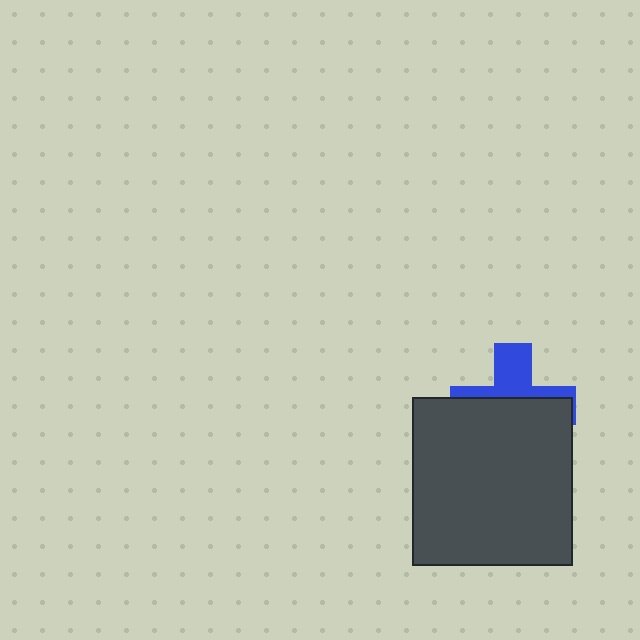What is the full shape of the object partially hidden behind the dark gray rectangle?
The partially hidden object is a blue cross.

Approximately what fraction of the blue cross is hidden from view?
Roughly 62% of the blue cross is hidden behind the dark gray rectangle.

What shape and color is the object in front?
The object in front is a dark gray rectangle.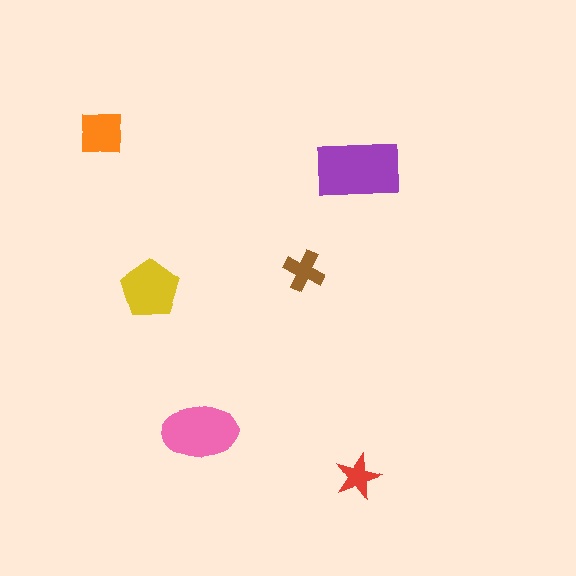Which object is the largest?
The purple rectangle.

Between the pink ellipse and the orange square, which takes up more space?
The pink ellipse.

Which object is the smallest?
The red star.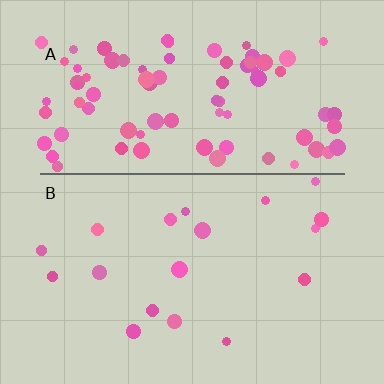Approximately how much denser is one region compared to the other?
Approximately 4.4× — region A over region B.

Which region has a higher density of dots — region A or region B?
A (the top).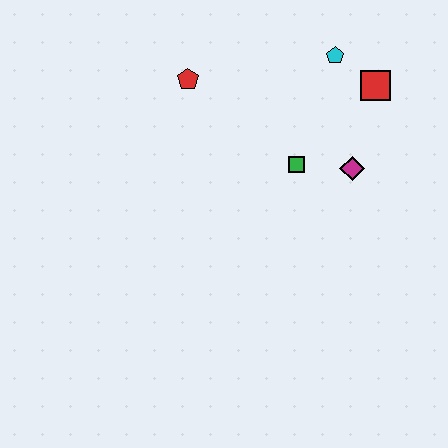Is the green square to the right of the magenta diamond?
No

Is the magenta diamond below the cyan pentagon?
Yes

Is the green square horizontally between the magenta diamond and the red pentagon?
Yes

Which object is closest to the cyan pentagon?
The red square is closest to the cyan pentagon.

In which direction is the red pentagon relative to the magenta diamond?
The red pentagon is to the left of the magenta diamond.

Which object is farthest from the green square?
The red pentagon is farthest from the green square.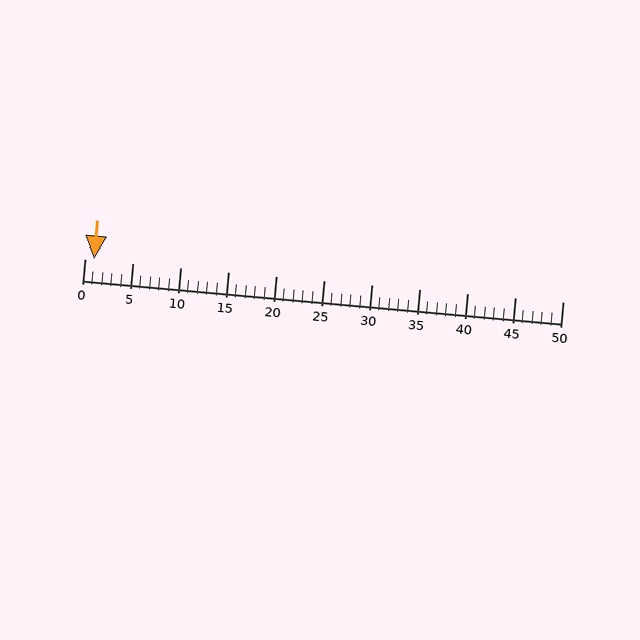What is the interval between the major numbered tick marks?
The major tick marks are spaced 5 units apart.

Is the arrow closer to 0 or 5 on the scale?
The arrow is closer to 0.